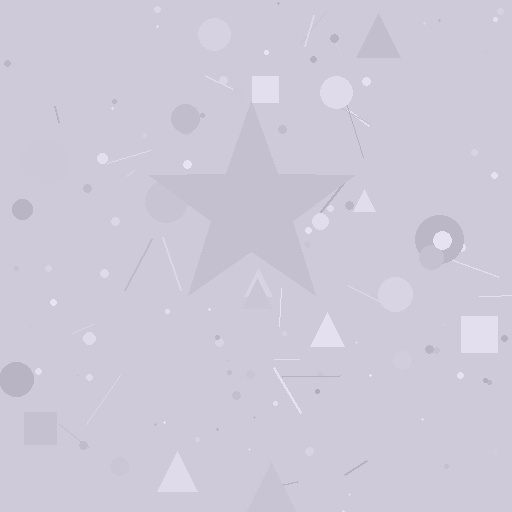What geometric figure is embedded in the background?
A star is embedded in the background.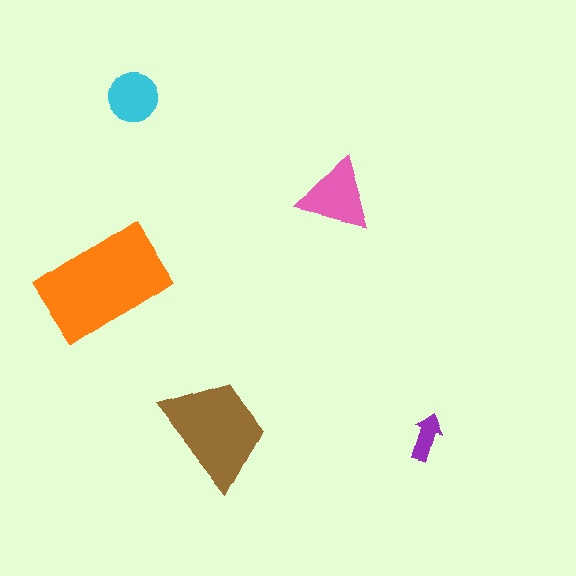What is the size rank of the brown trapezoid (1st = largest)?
2nd.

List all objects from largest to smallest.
The orange rectangle, the brown trapezoid, the pink triangle, the cyan circle, the purple arrow.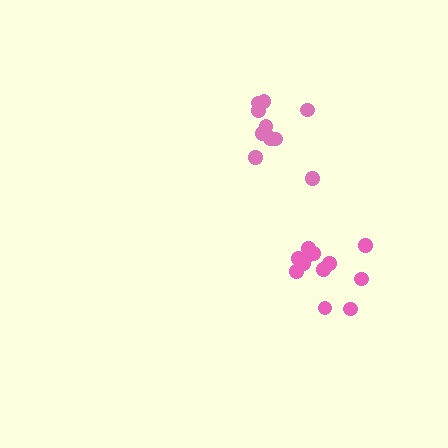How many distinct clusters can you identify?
There are 2 distinct clusters.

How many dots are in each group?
Group 1: 12 dots, Group 2: 10 dots (22 total).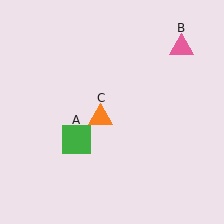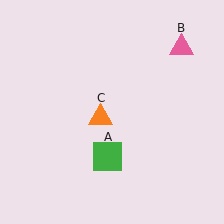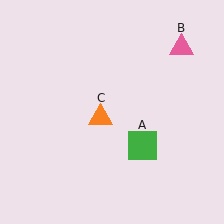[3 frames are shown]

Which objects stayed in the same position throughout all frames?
Pink triangle (object B) and orange triangle (object C) remained stationary.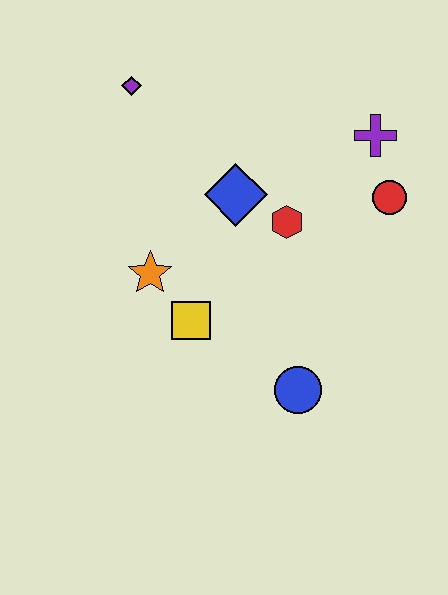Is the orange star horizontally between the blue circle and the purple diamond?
Yes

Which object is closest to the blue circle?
The yellow square is closest to the blue circle.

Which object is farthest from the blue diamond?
The blue circle is farthest from the blue diamond.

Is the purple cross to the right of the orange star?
Yes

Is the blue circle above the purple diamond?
No